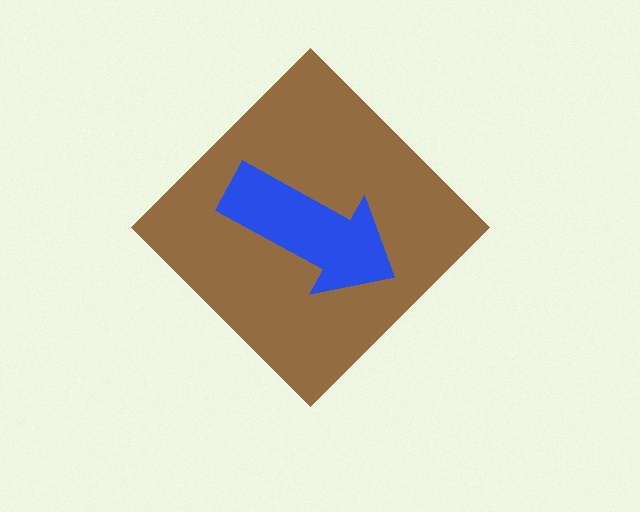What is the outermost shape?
The brown diamond.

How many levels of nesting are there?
2.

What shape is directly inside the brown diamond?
The blue arrow.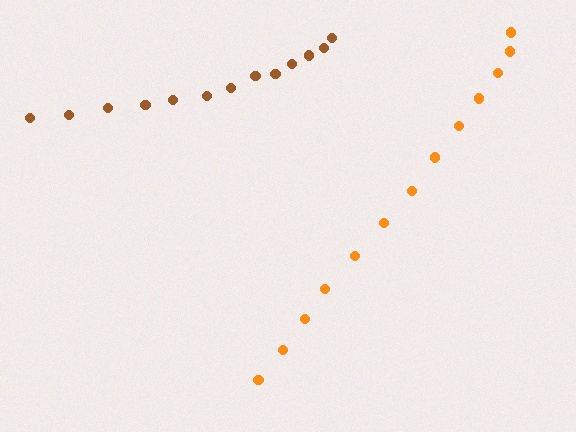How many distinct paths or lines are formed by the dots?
There are 2 distinct paths.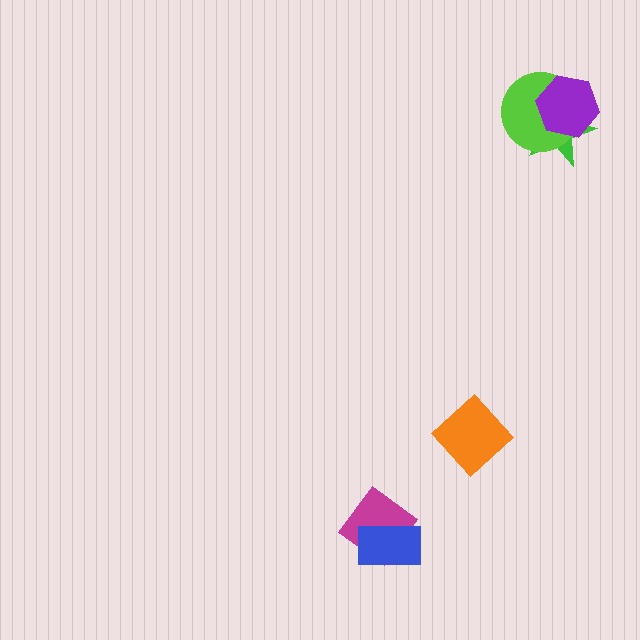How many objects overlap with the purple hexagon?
2 objects overlap with the purple hexagon.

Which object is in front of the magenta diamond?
The blue rectangle is in front of the magenta diamond.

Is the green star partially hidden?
Yes, it is partially covered by another shape.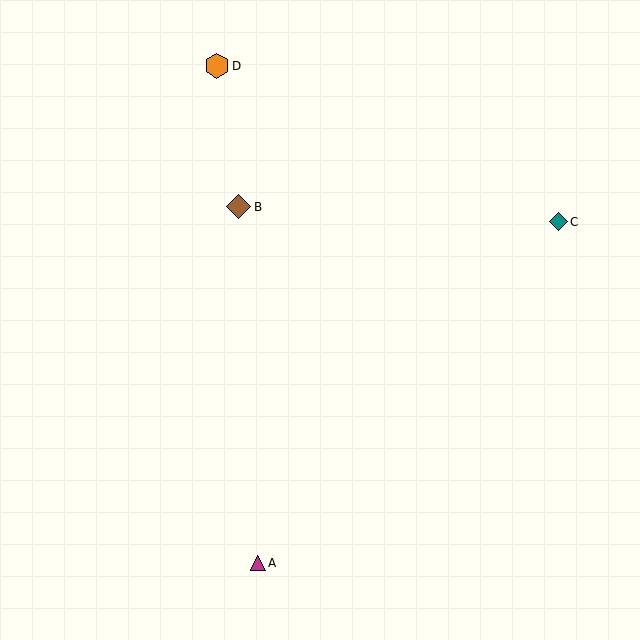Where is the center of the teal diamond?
The center of the teal diamond is at (558, 222).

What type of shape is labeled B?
Shape B is a brown diamond.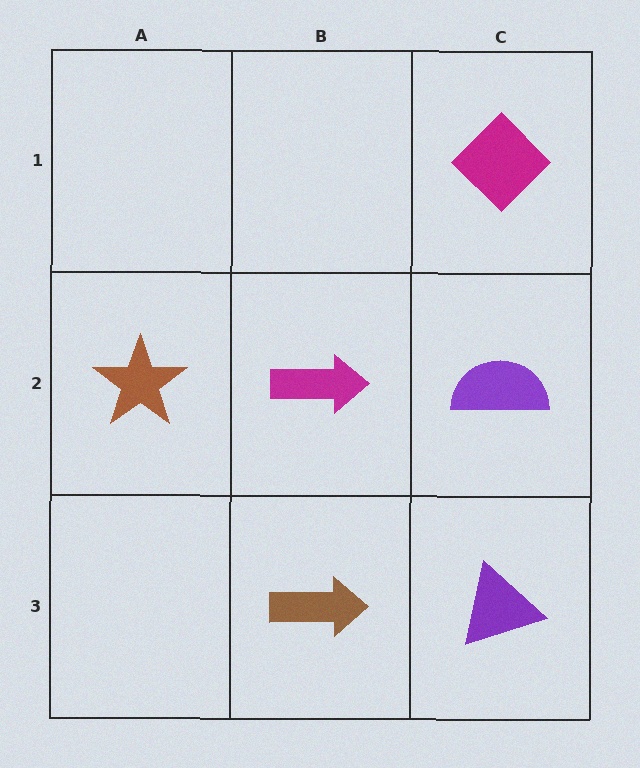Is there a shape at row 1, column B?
No, that cell is empty.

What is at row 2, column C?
A purple semicircle.